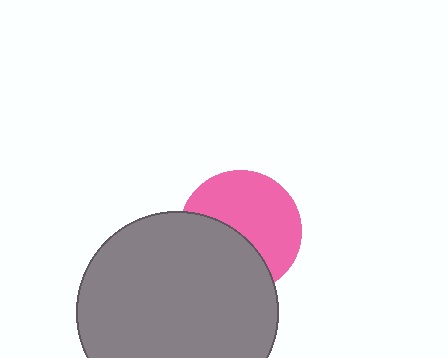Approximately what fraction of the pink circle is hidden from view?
Roughly 42% of the pink circle is hidden behind the gray circle.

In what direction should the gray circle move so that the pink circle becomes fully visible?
The gray circle should move down. That is the shortest direction to clear the overlap and leave the pink circle fully visible.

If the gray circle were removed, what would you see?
You would see the complete pink circle.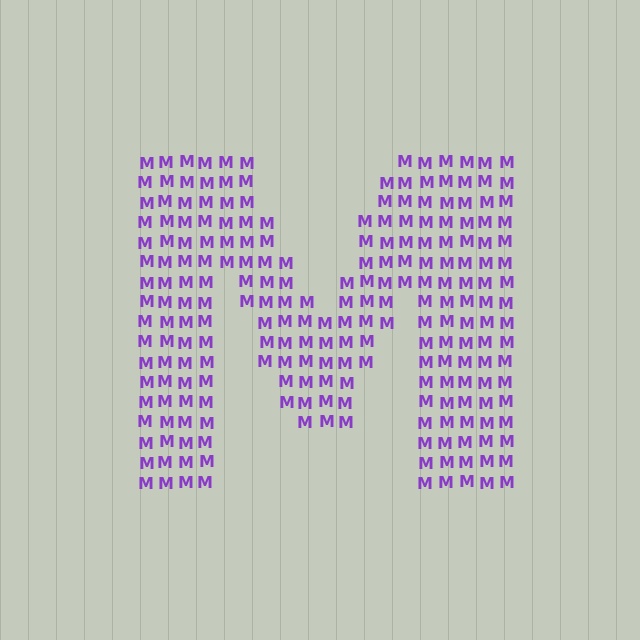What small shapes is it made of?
It is made of small letter M's.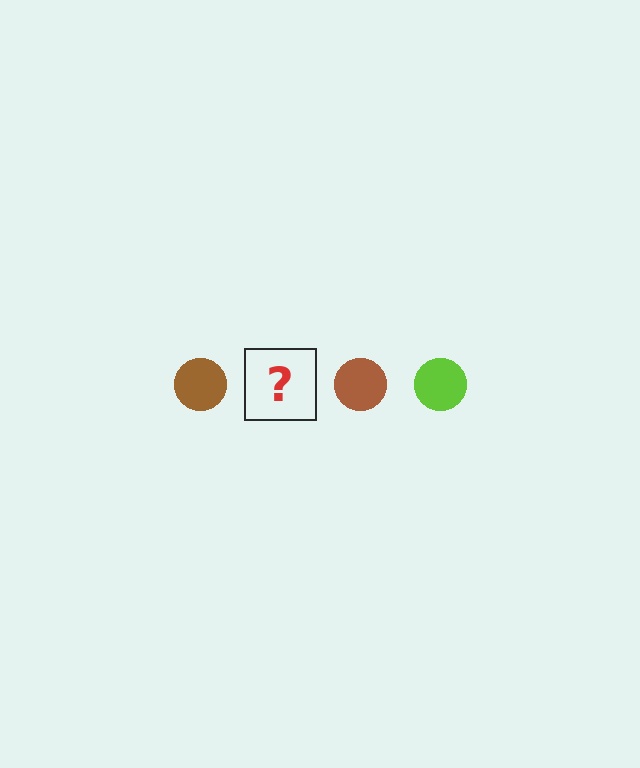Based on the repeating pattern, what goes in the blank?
The blank should be a lime circle.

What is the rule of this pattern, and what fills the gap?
The rule is that the pattern cycles through brown, lime circles. The gap should be filled with a lime circle.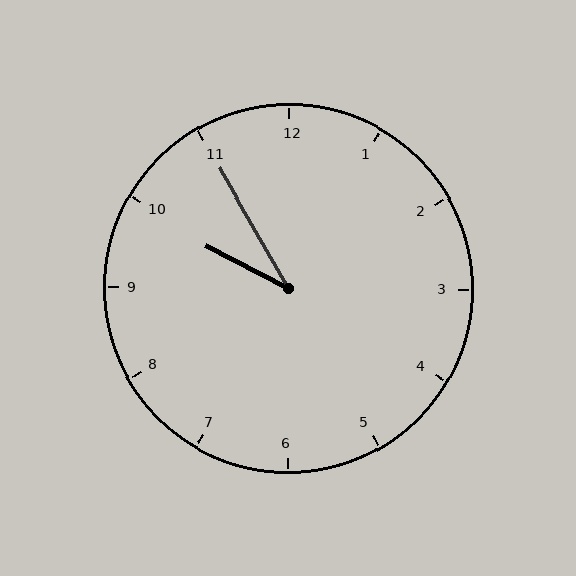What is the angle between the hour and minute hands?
Approximately 32 degrees.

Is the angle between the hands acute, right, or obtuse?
It is acute.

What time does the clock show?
9:55.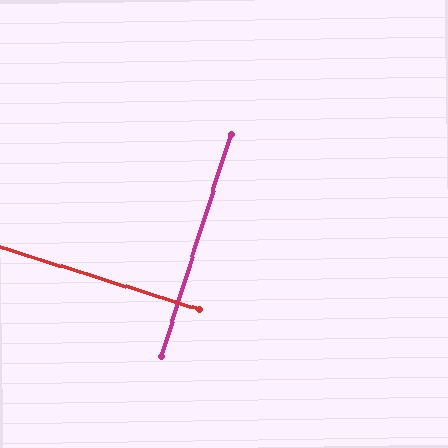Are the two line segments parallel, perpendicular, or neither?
Perpendicular — they meet at approximately 90°.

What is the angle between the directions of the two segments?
Approximately 90 degrees.